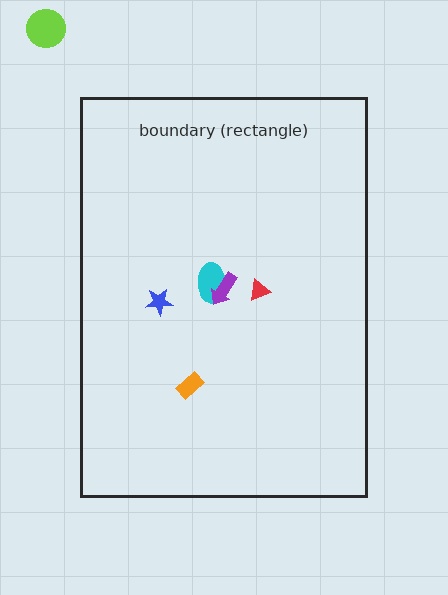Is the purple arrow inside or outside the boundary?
Inside.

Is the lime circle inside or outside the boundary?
Outside.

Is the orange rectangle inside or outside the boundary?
Inside.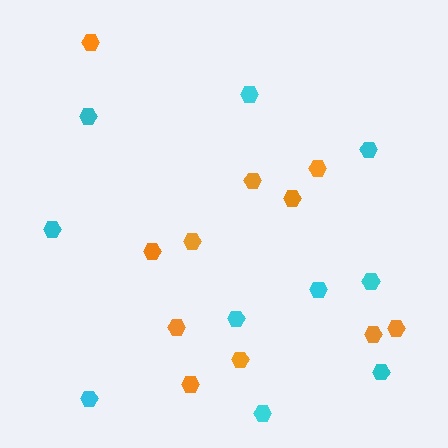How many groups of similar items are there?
There are 2 groups: one group of cyan hexagons (10) and one group of orange hexagons (11).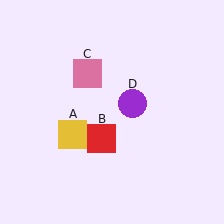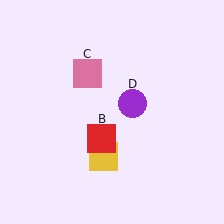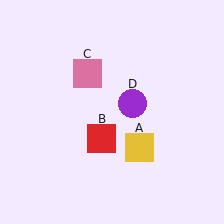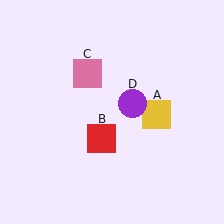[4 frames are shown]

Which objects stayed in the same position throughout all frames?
Red square (object B) and pink square (object C) and purple circle (object D) remained stationary.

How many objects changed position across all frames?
1 object changed position: yellow square (object A).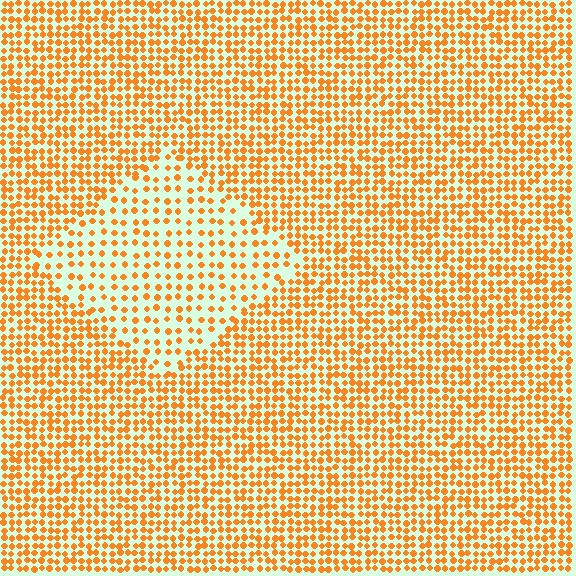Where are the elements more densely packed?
The elements are more densely packed outside the diamond boundary.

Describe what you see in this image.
The image contains small orange elements arranged at two different densities. A diamond-shaped region is visible where the elements are less densely packed than the surrounding area.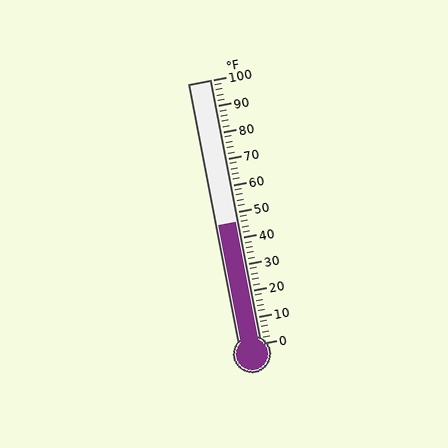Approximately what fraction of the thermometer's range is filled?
The thermometer is filled to approximately 45% of its range.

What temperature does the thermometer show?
The thermometer shows approximately 46°F.